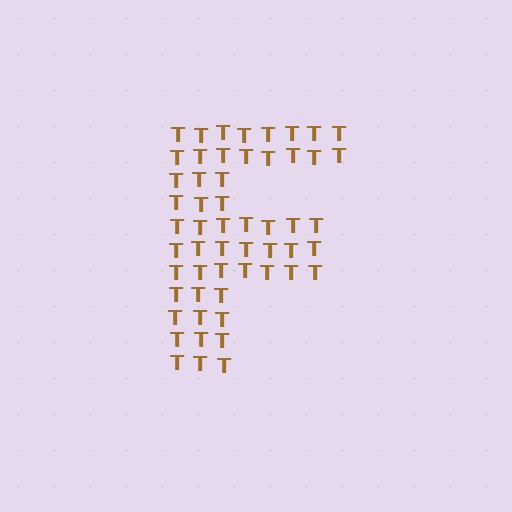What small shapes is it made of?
It is made of small letter T's.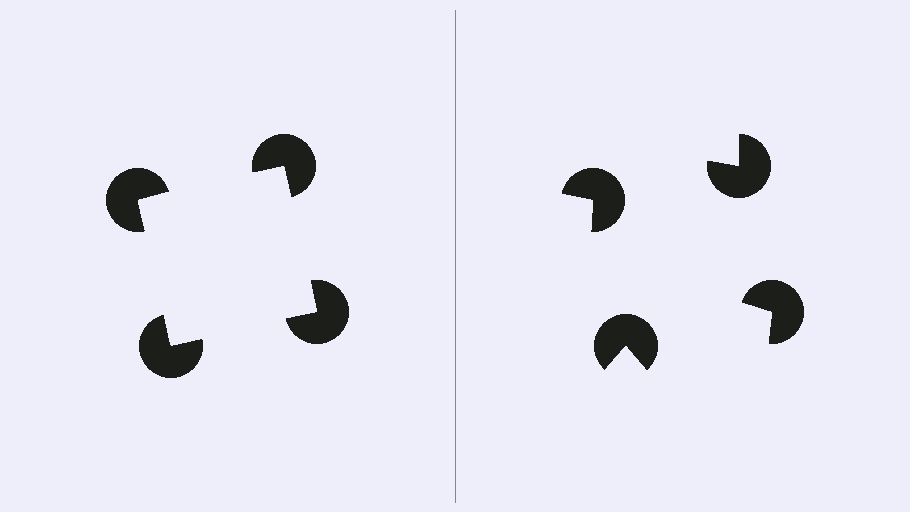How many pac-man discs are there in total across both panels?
8 — 4 on each side.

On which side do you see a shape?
An illusory square appears on the left side. On the right side the wedge cuts are rotated, so no coherent shape forms.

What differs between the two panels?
The pac-man discs are positioned identically on both sides; only the wedge orientations differ. On the left they align to a square; on the right they are misaligned.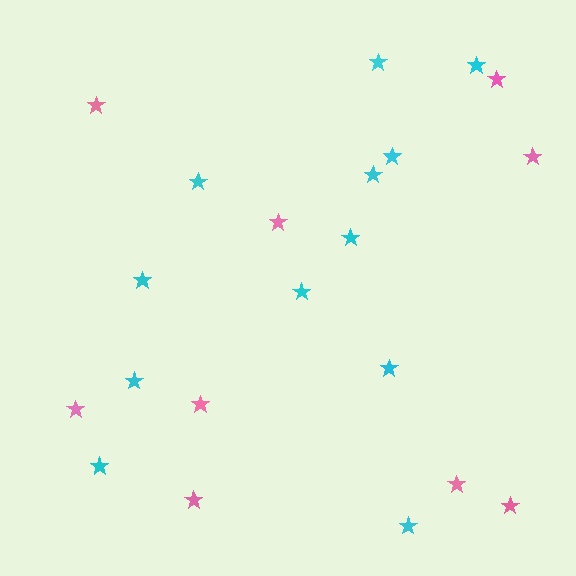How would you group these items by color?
There are 2 groups: one group of cyan stars (12) and one group of pink stars (9).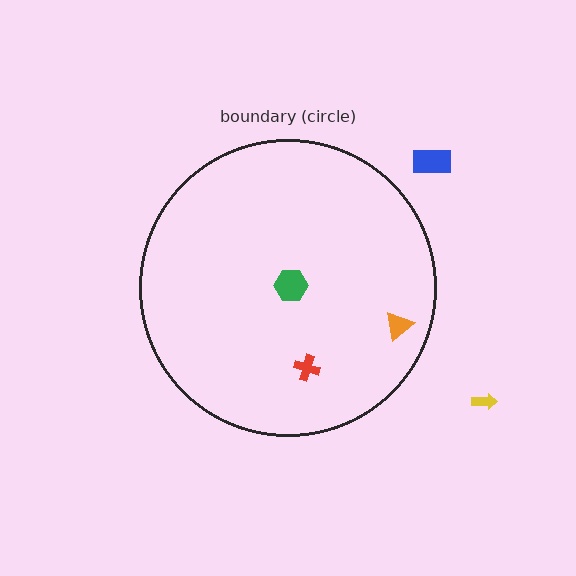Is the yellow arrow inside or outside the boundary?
Outside.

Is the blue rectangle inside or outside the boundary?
Outside.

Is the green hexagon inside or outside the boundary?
Inside.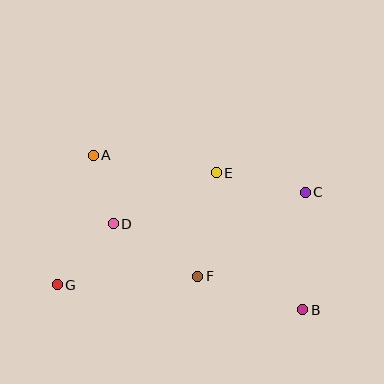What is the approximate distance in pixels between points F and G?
The distance between F and G is approximately 141 pixels.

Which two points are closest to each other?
Points A and D are closest to each other.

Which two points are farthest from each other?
Points C and G are farthest from each other.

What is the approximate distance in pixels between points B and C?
The distance between B and C is approximately 117 pixels.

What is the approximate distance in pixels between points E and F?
The distance between E and F is approximately 105 pixels.